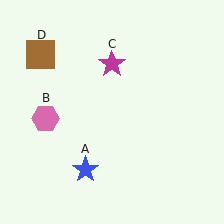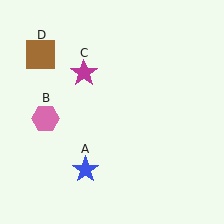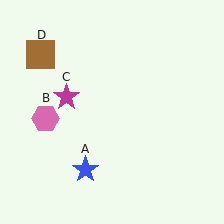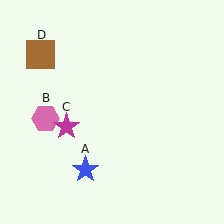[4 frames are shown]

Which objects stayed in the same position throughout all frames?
Blue star (object A) and pink hexagon (object B) and brown square (object D) remained stationary.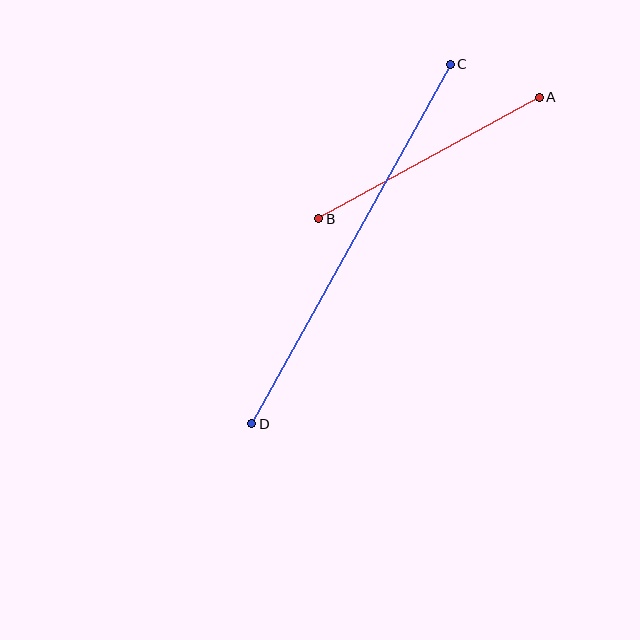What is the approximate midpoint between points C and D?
The midpoint is at approximately (351, 244) pixels.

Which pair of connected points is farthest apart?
Points C and D are farthest apart.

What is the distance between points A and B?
The distance is approximately 252 pixels.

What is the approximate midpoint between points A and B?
The midpoint is at approximately (429, 158) pixels.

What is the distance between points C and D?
The distance is approximately 411 pixels.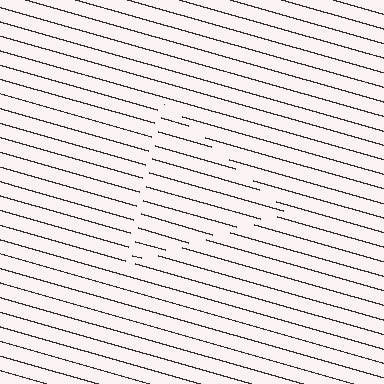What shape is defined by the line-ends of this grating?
An illusory triangle. The interior of the shape contains the same grating, shifted by half a period — the contour is defined by the phase discontinuity where line-ends from the inner and outer gratings abut.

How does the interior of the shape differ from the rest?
The interior of the shape contains the same grating, shifted by half a period — the contour is defined by the phase discontinuity where line-ends from the inner and outer gratings abut.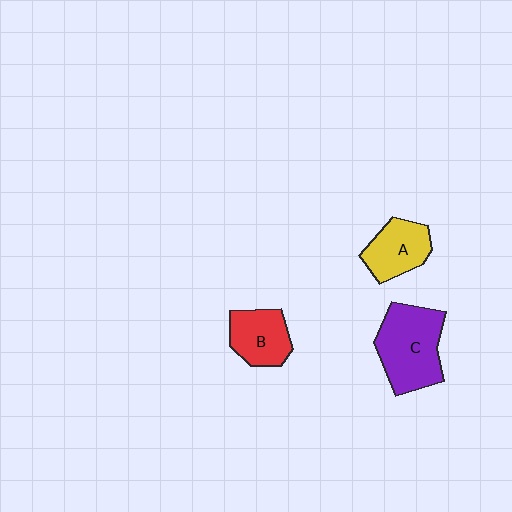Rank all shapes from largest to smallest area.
From largest to smallest: C (purple), A (yellow), B (red).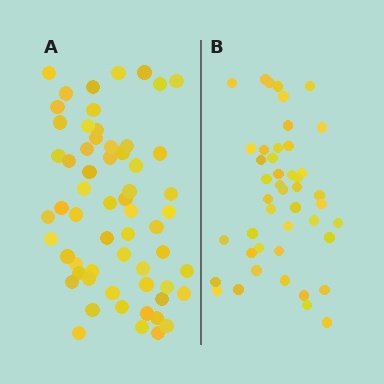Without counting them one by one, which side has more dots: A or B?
Region A (the left region) has more dots.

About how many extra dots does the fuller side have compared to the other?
Region A has approximately 15 more dots than region B.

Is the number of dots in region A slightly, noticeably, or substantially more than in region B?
Region A has noticeably more, but not dramatically so. The ratio is roughly 1.3 to 1.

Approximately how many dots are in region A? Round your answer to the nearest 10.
About 60 dots.